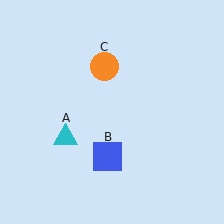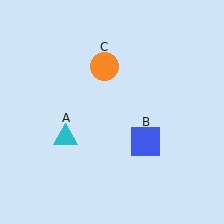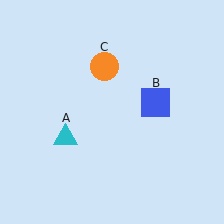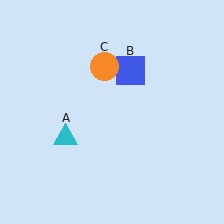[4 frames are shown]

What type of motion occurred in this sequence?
The blue square (object B) rotated counterclockwise around the center of the scene.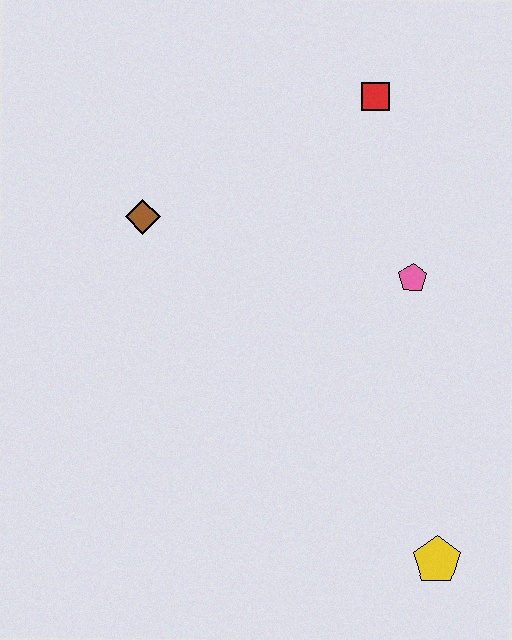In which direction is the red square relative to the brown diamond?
The red square is to the right of the brown diamond.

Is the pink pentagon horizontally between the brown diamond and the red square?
No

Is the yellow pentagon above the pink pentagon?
No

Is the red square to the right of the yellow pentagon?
No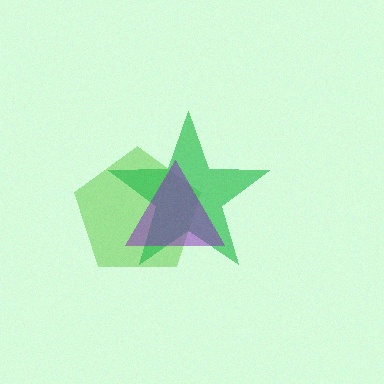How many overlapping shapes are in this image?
There are 3 overlapping shapes in the image.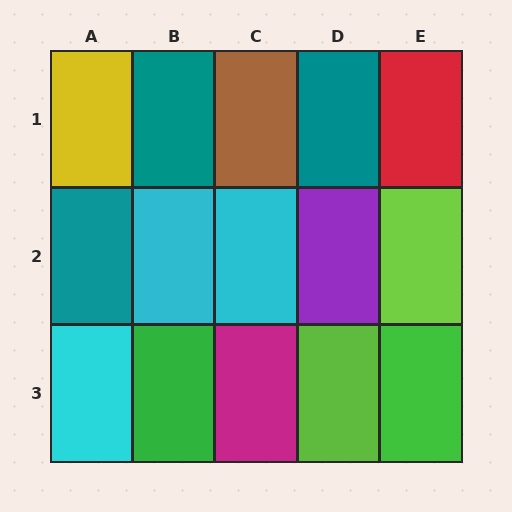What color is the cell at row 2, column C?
Cyan.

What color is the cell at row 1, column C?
Brown.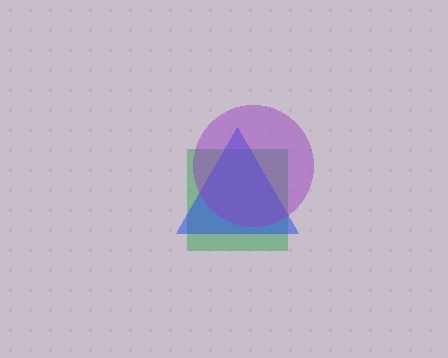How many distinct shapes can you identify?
There are 3 distinct shapes: a green square, a blue triangle, a purple circle.